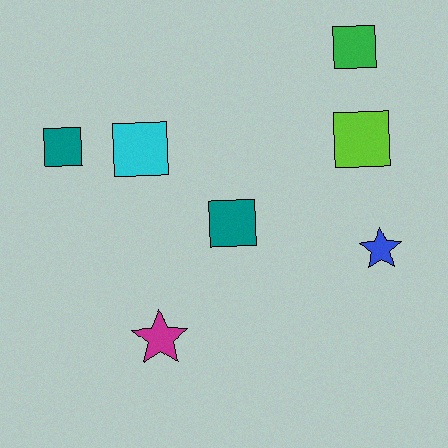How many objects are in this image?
There are 7 objects.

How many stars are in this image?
There are 2 stars.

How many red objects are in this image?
There are no red objects.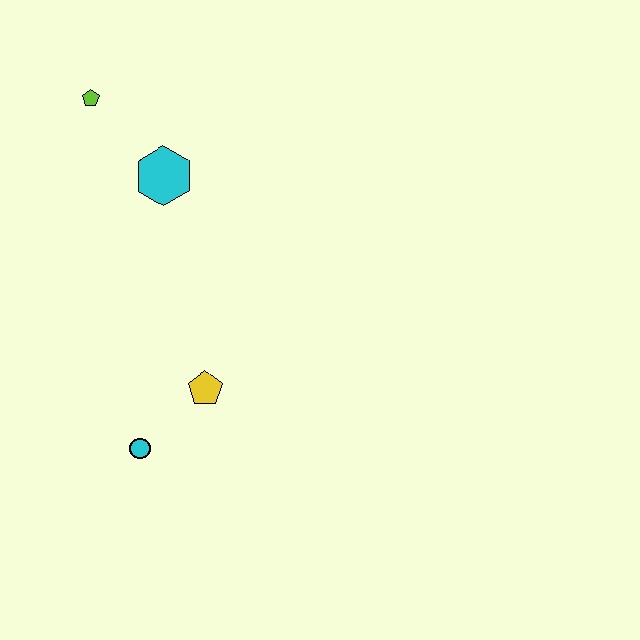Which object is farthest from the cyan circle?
The lime pentagon is farthest from the cyan circle.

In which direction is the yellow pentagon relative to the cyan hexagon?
The yellow pentagon is below the cyan hexagon.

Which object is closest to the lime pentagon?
The cyan hexagon is closest to the lime pentagon.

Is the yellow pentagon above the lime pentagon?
No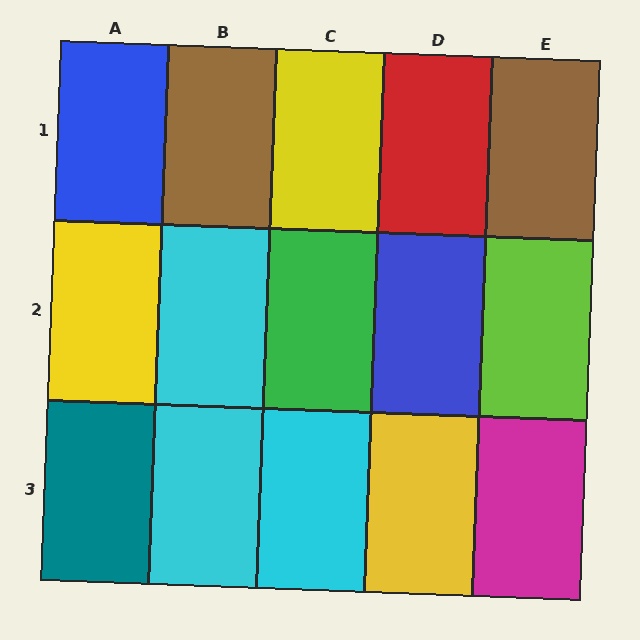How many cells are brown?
2 cells are brown.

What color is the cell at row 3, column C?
Cyan.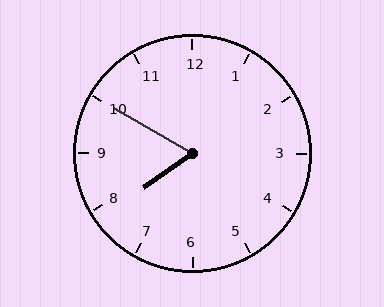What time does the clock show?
7:50.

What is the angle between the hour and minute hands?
Approximately 65 degrees.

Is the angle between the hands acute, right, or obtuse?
It is acute.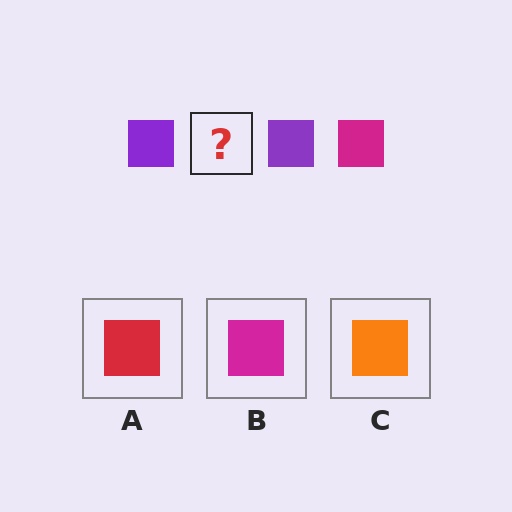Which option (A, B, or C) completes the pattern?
B.